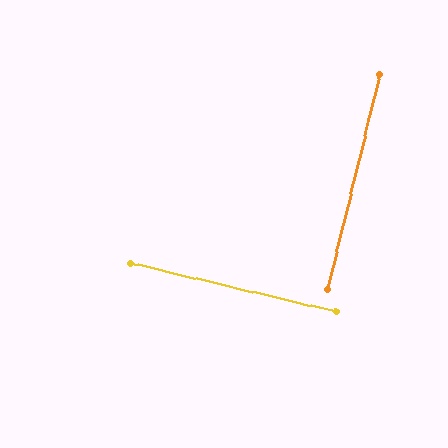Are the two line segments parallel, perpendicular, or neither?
Perpendicular — they meet at approximately 89°.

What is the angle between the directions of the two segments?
Approximately 89 degrees.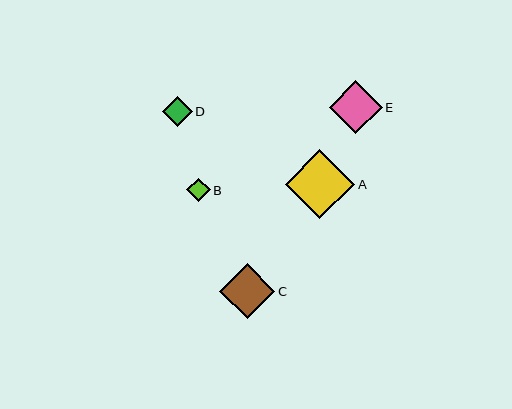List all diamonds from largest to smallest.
From largest to smallest: A, C, E, D, B.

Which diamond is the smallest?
Diamond B is the smallest with a size of approximately 23 pixels.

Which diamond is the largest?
Diamond A is the largest with a size of approximately 69 pixels.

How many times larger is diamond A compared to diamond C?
Diamond A is approximately 1.3 times the size of diamond C.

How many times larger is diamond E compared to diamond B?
Diamond E is approximately 2.3 times the size of diamond B.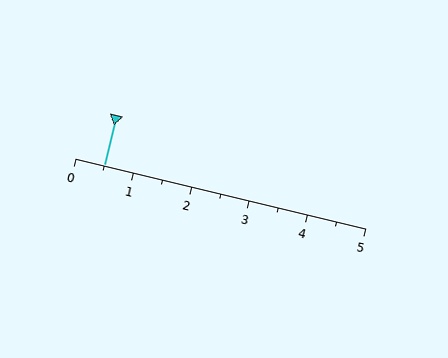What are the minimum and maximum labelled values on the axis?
The axis runs from 0 to 5.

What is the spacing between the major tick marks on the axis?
The major ticks are spaced 1 apart.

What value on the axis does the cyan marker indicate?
The marker indicates approximately 0.5.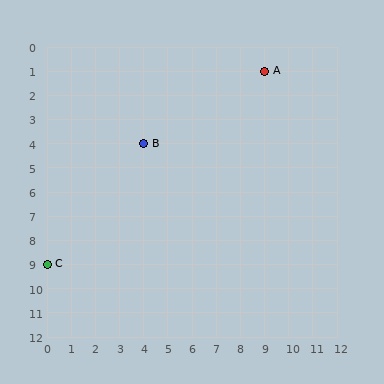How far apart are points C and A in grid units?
Points C and A are 9 columns and 8 rows apart (about 12.0 grid units diagonally).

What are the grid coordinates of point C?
Point C is at grid coordinates (0, 9).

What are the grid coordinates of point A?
Point A is at grid coordinates (9, 1).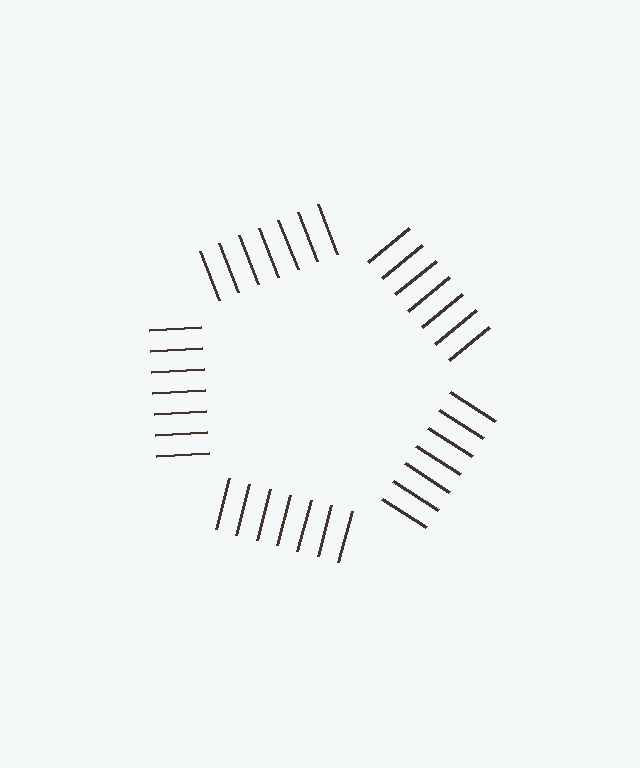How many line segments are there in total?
35 — 7 along each of the 5 edges.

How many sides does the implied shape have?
5 sides — the line-ends trace a pentagon.